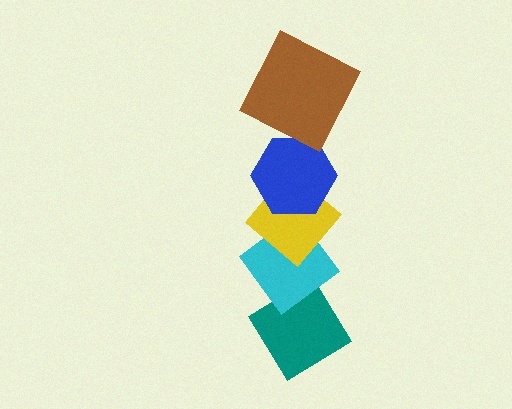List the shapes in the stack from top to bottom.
From top to bottom: the brown square, the blue hexagon, the yellow diamond, the cyan diamond, the teal diamond.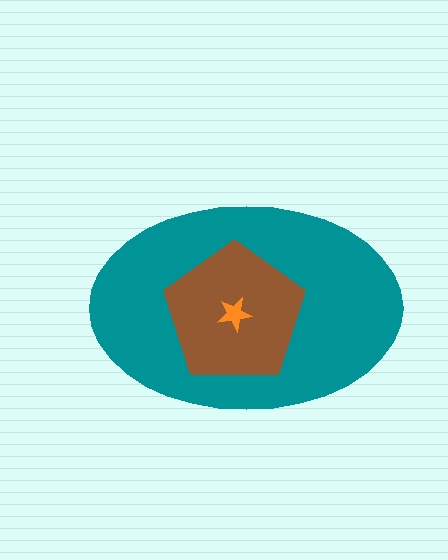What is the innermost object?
The orange star.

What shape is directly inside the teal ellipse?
The brown pentagon.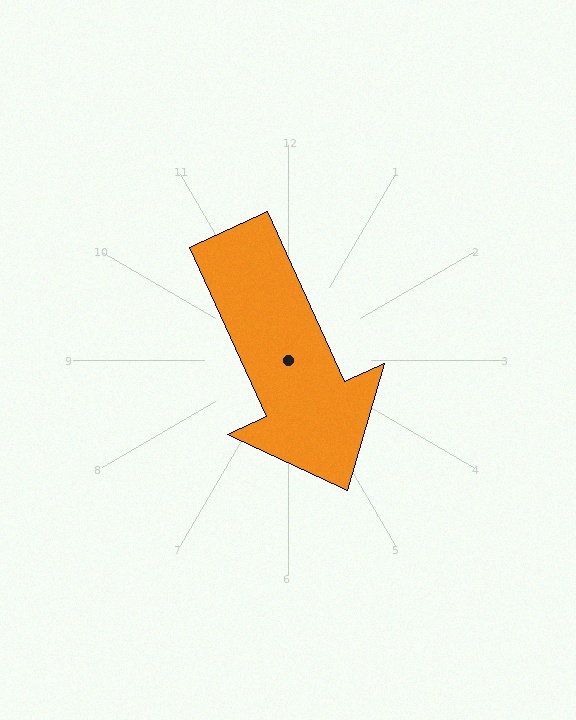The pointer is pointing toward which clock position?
Roughly 5 o'clock.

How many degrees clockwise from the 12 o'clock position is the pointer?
Approximately 155 degrees.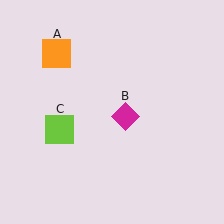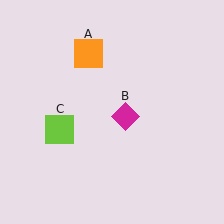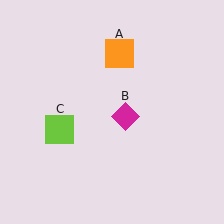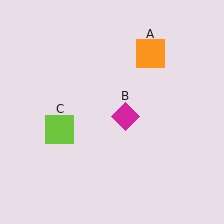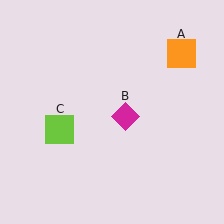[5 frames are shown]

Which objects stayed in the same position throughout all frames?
Magenta diamond (object B) and lime square (object C) remained stationary.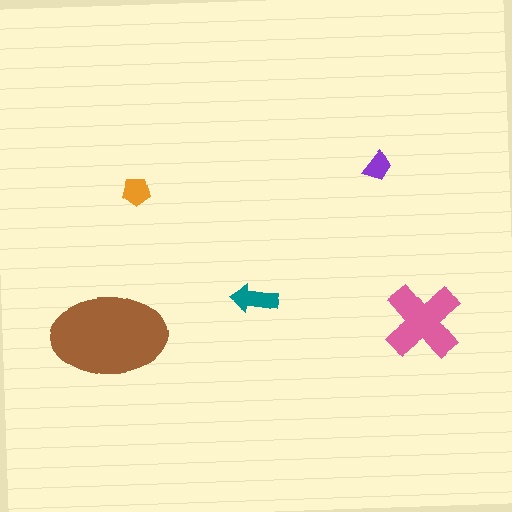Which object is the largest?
The brown ellipse.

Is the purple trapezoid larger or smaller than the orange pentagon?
Smaller.